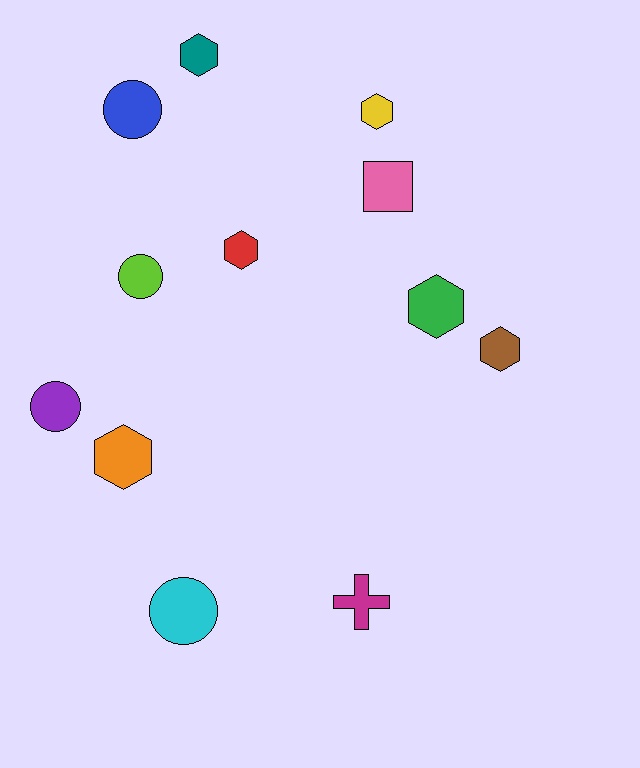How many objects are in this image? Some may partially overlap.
There are 12 objects.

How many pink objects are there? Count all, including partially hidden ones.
There is 1 pink object.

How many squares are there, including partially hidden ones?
There is 1 square.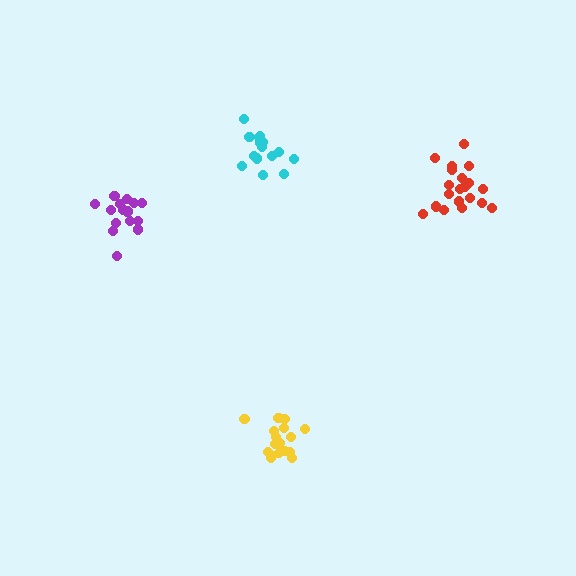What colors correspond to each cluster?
The clusters are colored: cyan, purple, yellow, red.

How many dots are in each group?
Group 1: 15 dots, Group 2: 15 dots, Group 3: 17 dots, Group 4: 20 dots (67 total).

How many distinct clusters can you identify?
There are 4 distinct clusters.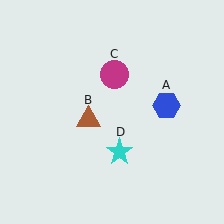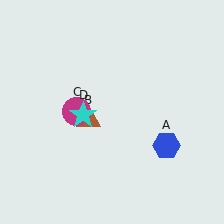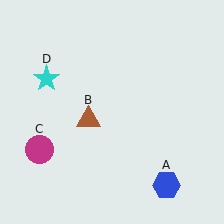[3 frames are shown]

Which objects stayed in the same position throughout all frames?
Brown triangle (object B) remained stationary.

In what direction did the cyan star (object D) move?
The cyan star (object D) moved up and to the left.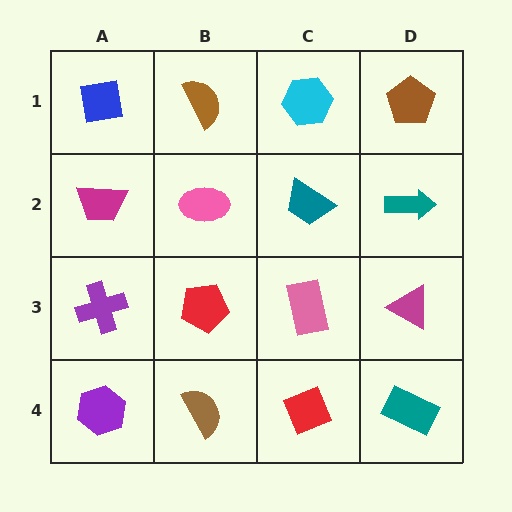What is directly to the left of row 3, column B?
A purple cross.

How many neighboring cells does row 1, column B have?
3.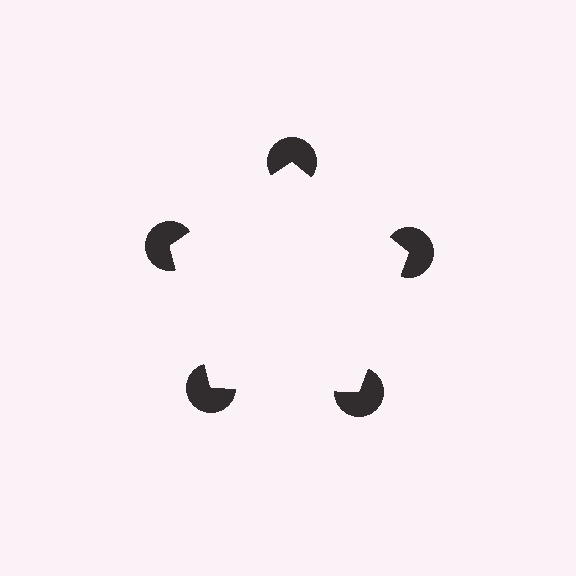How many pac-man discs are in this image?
There are 5 — one at each vertex of the illusory pentagon.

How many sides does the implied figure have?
5 sides.